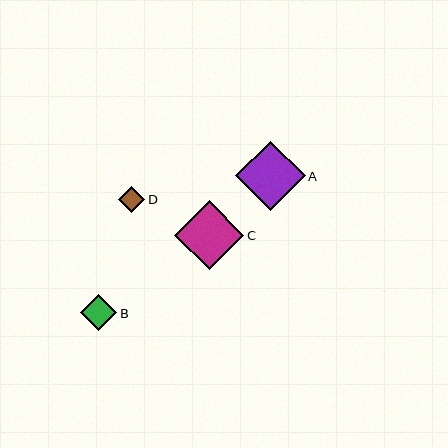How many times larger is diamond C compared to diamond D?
Diamond C is approximately 2.6 times the size of diamond D.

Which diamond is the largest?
Diamond C is the largest with a size of approximately 69 pixels.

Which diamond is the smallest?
Diamond D is the smallest with a size of approximately 27 pixels.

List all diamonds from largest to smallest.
From largest to smallest: C, A, B, D.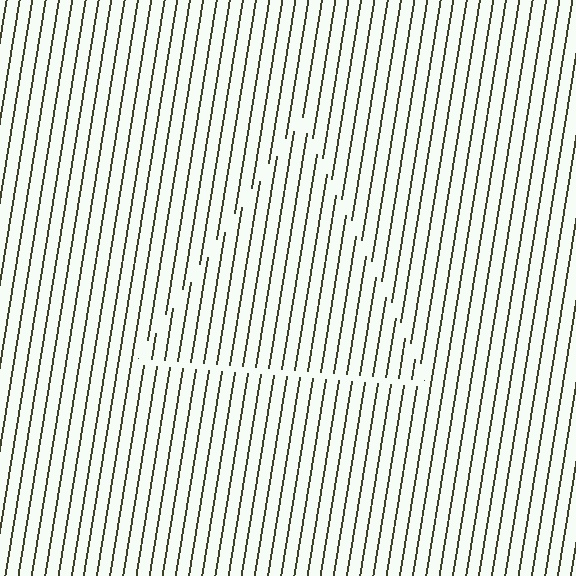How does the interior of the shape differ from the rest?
The interior of the shape contains the same grating, shifted by half a period — the contour is defined by the phase discontinuity where line-ends from the inner and outer gratings abut.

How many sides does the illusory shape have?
3 sides — the line-ends trace a triangle.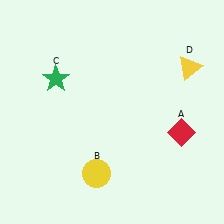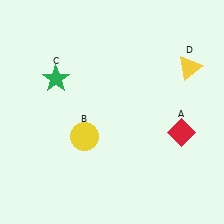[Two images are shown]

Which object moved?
The yellow circle (B) moved up.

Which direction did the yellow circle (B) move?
The yellow circle (B) moved up.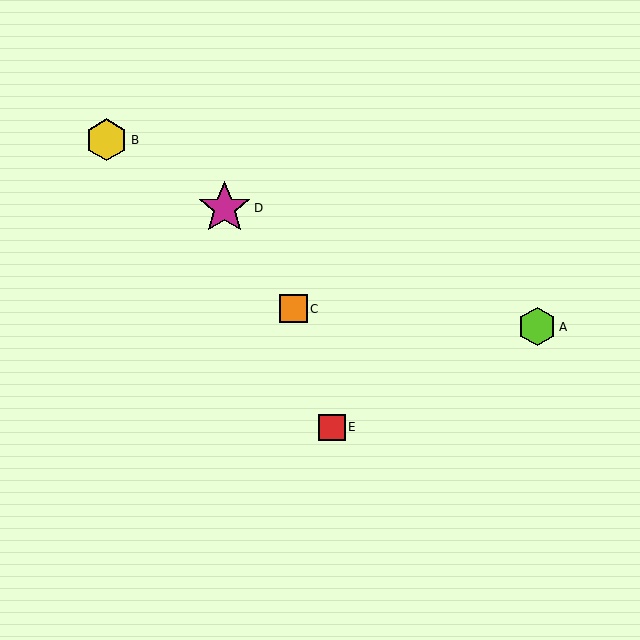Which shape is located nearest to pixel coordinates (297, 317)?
The orange square (labeled C) at (293, 309) is nearest to that location.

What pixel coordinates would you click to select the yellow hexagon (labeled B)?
Click at (107, 140) to select the yellow hexagon B.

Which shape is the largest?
The magenta star (labeled D) is the largest.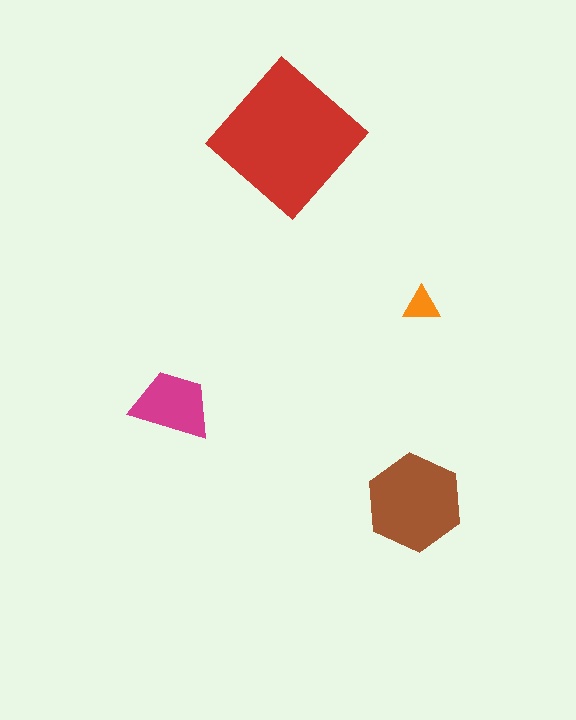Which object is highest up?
The red diamond is topmost.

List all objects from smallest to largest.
The orange triangle, the magenta trapezoid, the brown hexagon, the red diamond.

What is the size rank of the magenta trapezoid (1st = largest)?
3rd.